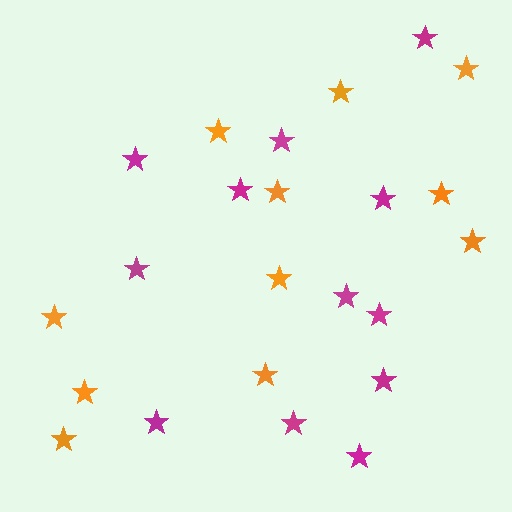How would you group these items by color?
There are 2 groups: one group of magenta stars (12) and one group of orange stars (11).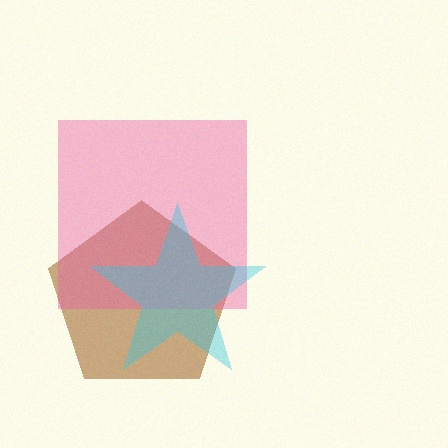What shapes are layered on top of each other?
The layered shapes are: a brown pentagon, a pink square, a cyan star.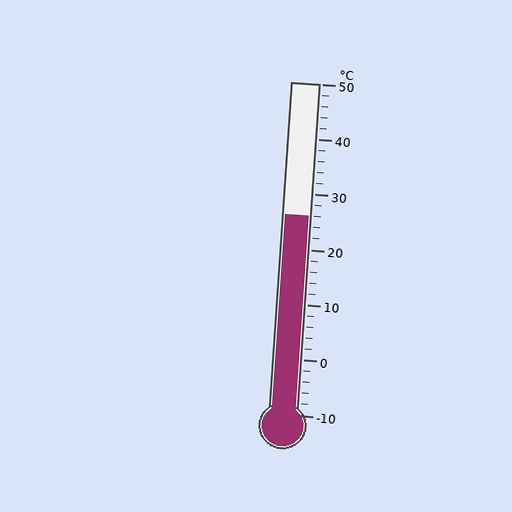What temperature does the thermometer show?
The thermometer shows approximately 26°C.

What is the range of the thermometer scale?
The thermometer scale ranges from -10°C to 50°C.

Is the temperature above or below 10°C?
The temperature is above 10°C.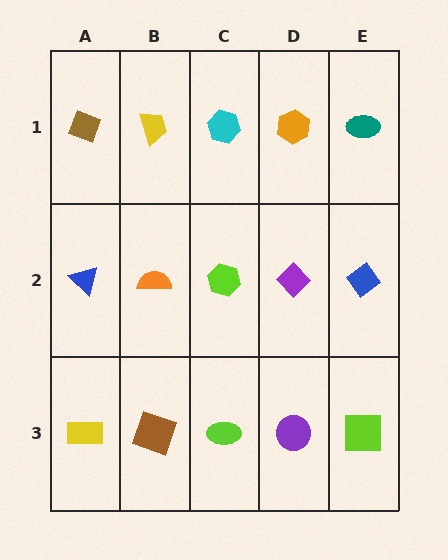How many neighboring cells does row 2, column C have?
4.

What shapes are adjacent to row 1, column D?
A purple diamond (row 2, column D), a cyan hexagon (row 1, column C), a teal ellipse (row 1, column E).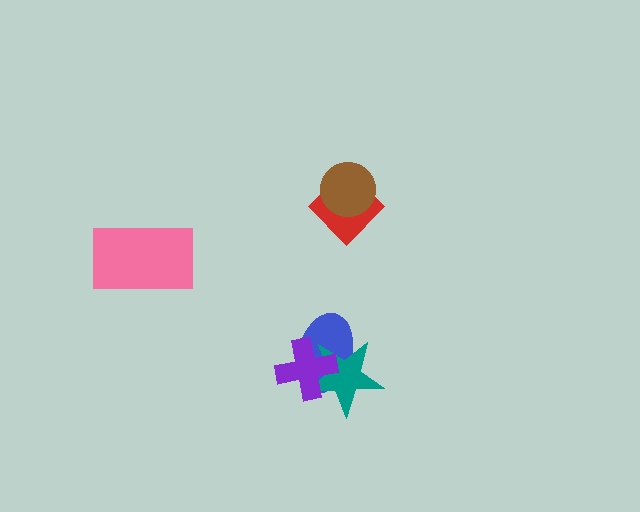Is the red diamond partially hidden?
Yes, it is partially covered by another shape.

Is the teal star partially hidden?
Yes, it is partially covered by another shape.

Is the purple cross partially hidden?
No, no other shape covers it.